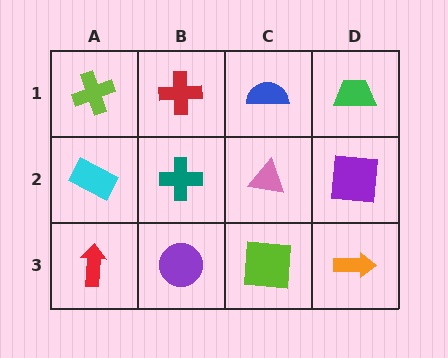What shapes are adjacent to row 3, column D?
A purple square (row 2, column D), a lime square (row 3, column C).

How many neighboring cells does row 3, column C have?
3.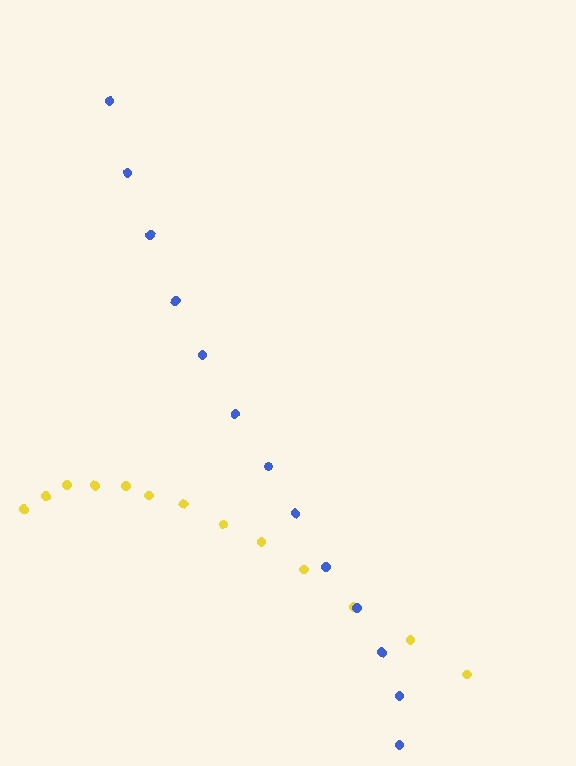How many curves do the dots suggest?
There are 2 distinct paths.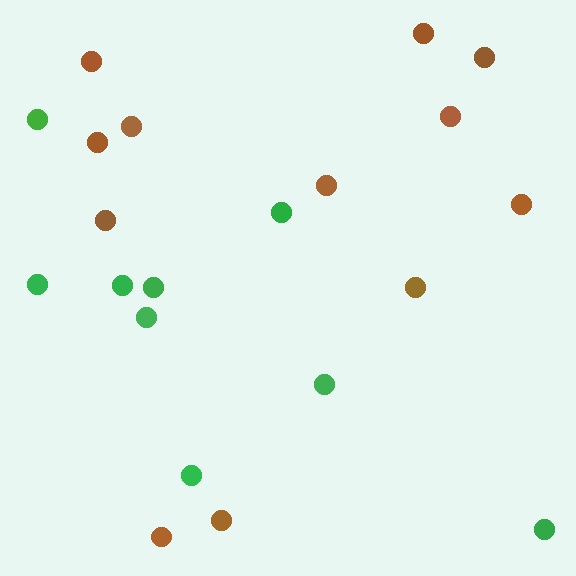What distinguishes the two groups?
There are 2 groups: one group of brown circles (12) and one group of green circles (9).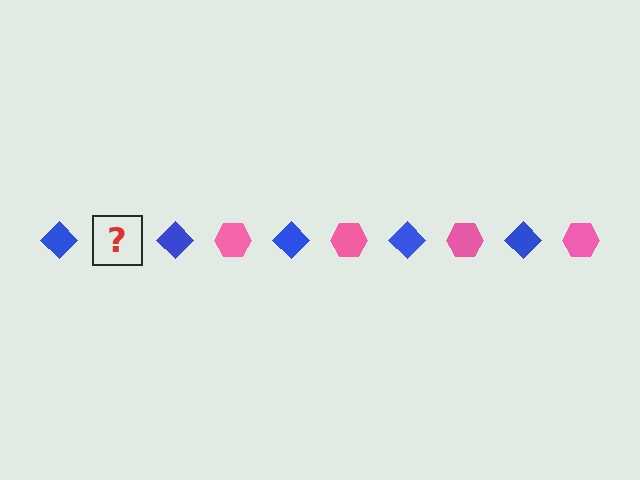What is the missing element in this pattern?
The missing element is a pink hexagon.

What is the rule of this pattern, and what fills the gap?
The rule is that the pattern alternates between blue diamond and pink hexagon. The gap should be filled with a pink hexagon.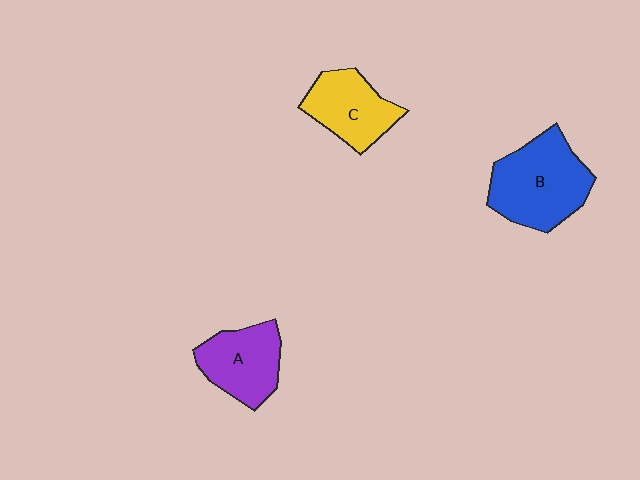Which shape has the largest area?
Shape B (blue).